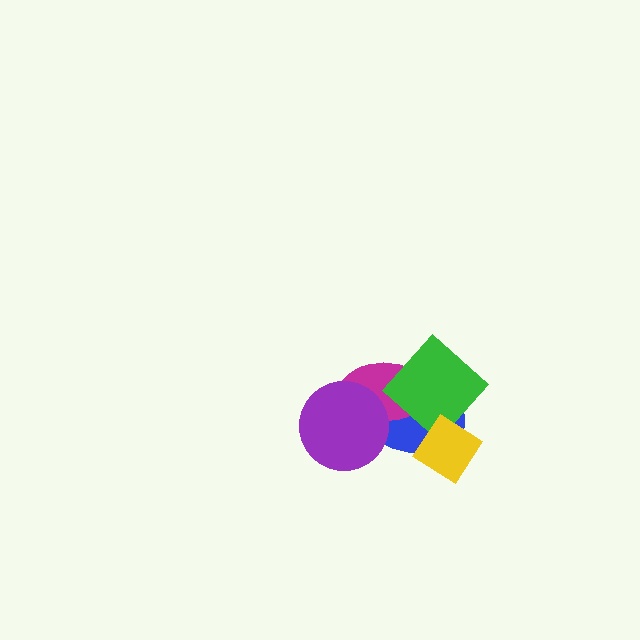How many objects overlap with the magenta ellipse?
3 objects overlap with the magenta ellipse.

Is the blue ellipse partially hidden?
Yes, it is partially covered by another shape.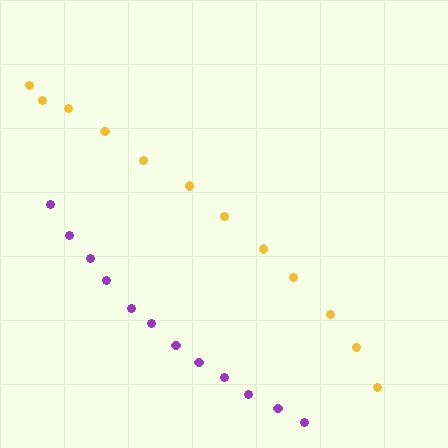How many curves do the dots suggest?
There are 2 distinct paths.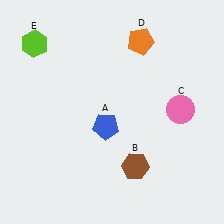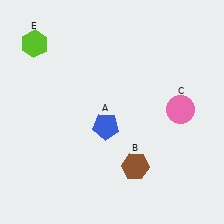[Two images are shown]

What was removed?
The orange pentagon (D) was removed in Image 2.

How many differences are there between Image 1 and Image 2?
There is 1 difference between the two images.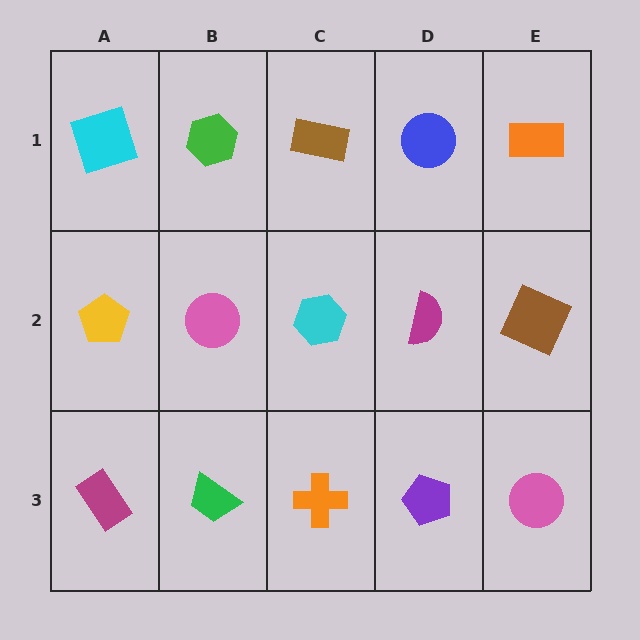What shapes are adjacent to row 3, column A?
A yellow pentagon (row 2, column A), a green trapezoid (row 3, column B).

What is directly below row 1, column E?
A brown square.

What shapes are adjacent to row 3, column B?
A pink circle (row 2, column B), a magenta rectangle (row 3, column A), an orange cross (row 3, column C).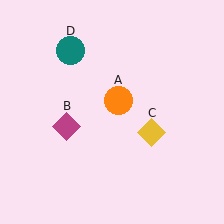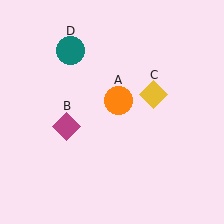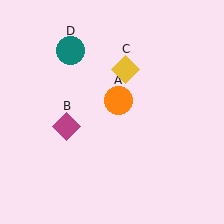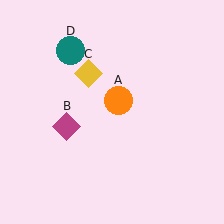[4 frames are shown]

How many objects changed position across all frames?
1 object changed position: yellow diamond (object C).